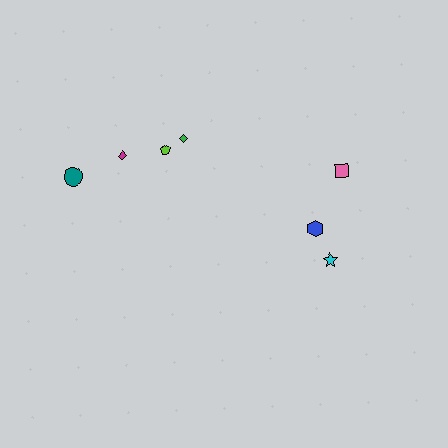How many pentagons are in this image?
There is 1 pentagon.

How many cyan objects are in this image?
There is 1 cyan object.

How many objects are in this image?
There are 7 objects.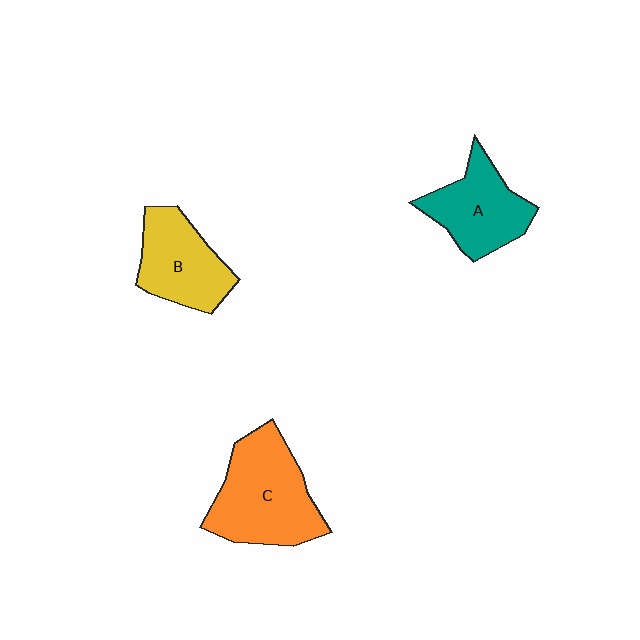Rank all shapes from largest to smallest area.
From largest to smallest: C (orange), B (yellow), A (teal).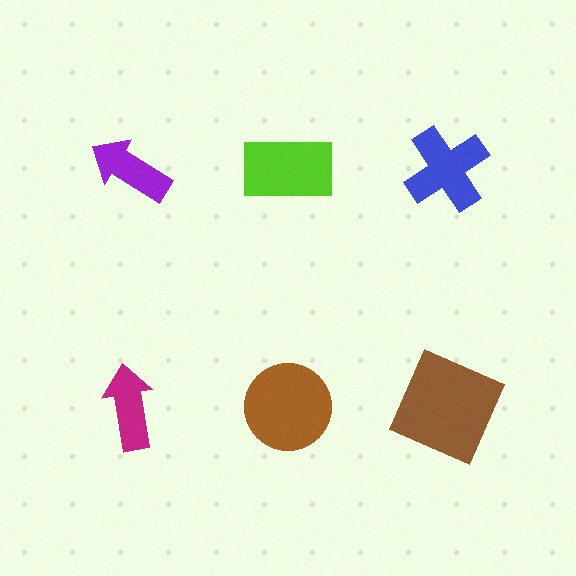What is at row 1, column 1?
A purple arrow.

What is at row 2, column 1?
A magenta arrow.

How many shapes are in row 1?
3 shapes.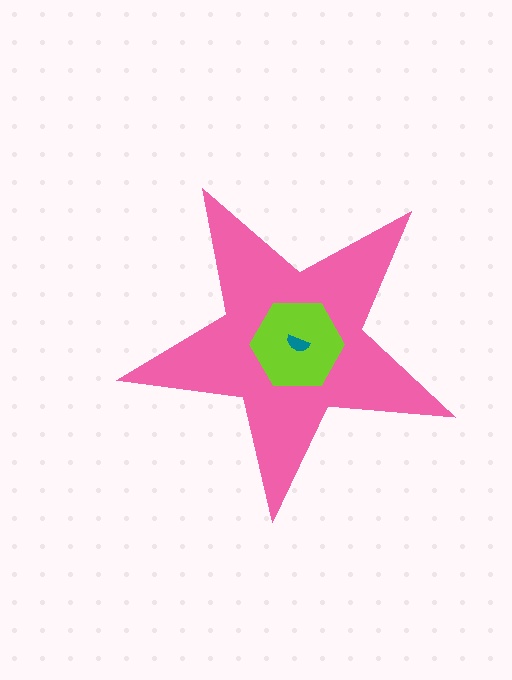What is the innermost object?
The teal semicircle.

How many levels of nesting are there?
3.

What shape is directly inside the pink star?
The lime hexagon.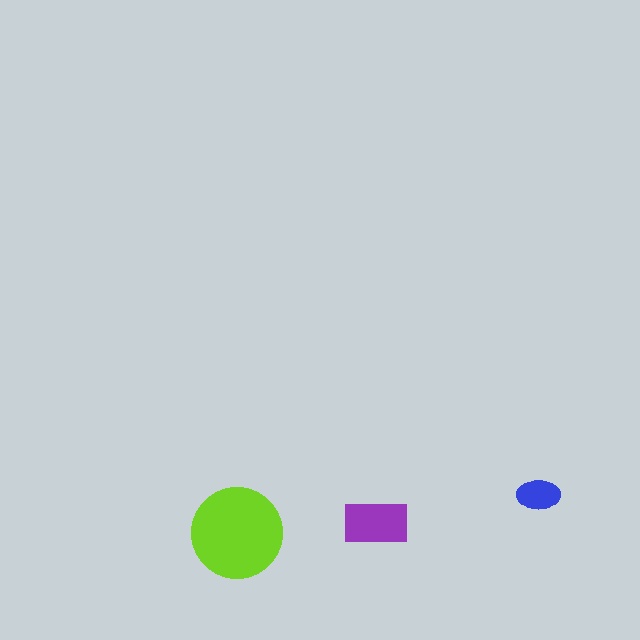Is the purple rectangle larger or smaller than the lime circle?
Smaller.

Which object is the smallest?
The blue ellipse.